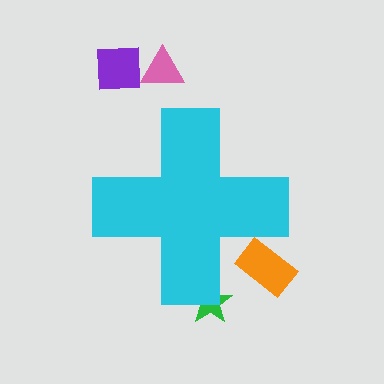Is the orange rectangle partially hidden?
Yes, the orange rectangle is partially hidden behind the cyan cross.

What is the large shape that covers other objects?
A cyan cross.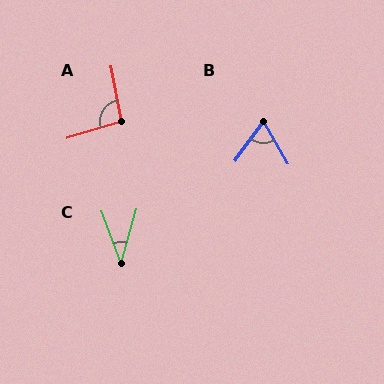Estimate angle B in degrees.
Approximately 67 degrees.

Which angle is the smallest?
C, at approximately 36 degrees.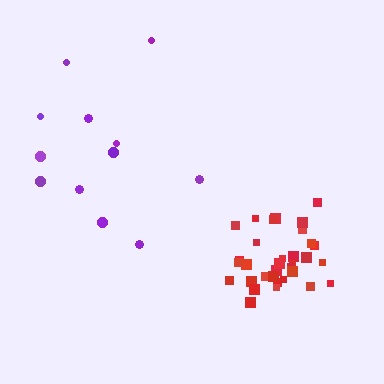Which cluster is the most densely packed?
Red.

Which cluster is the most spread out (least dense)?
Purple.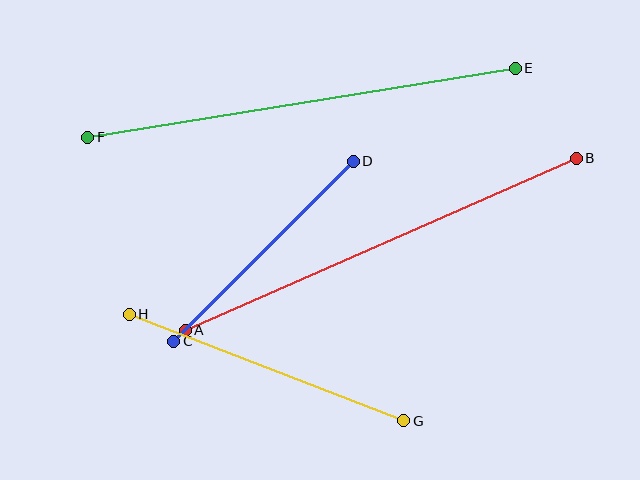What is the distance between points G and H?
The distance is approximately 294 pixels.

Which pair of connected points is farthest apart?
Points E and F are farthest apart.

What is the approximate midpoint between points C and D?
The midpoint is at approximately (264, 251) pixels.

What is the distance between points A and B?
The distance is approximately 427 pixels.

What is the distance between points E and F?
The distance is approximately 433 pixels.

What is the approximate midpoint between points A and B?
The midpoint is at approximately (381, 244) pixels.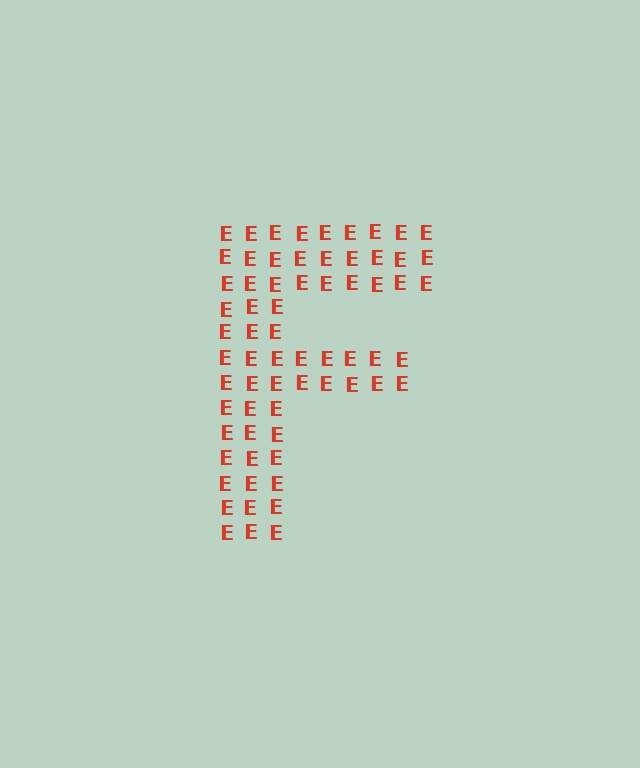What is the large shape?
The large shape is the letter F.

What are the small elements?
The small elements are letter E's.